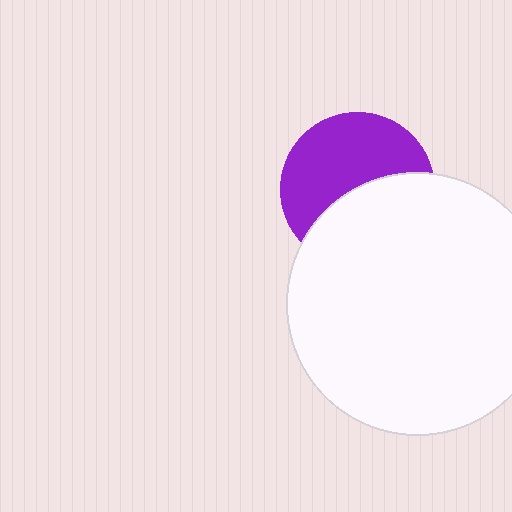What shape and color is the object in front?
The object in front is a white circle.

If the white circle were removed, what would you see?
You would see the complete purple circle.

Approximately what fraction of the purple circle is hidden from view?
Roughly 46% of the purple circle is hidden behind the white circle.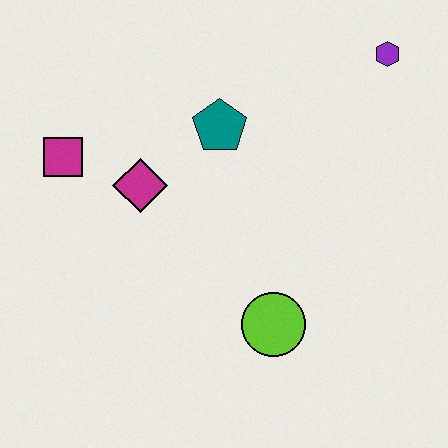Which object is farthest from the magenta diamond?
The purple hexagon is farthest from the magenta diamond.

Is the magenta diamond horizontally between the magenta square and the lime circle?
Yes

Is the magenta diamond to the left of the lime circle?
Yes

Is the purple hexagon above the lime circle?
Yes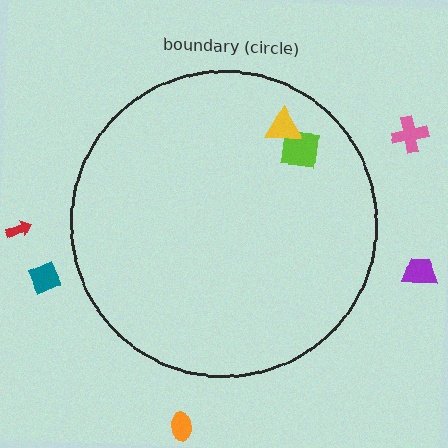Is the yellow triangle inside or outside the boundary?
Inside.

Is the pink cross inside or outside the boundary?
Outside.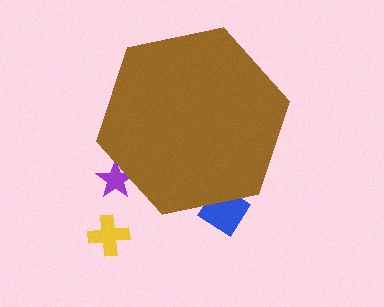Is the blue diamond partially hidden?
Yes, the blue diamond is partially hidden behind the brown hexagon.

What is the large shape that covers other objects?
A brown hexagon.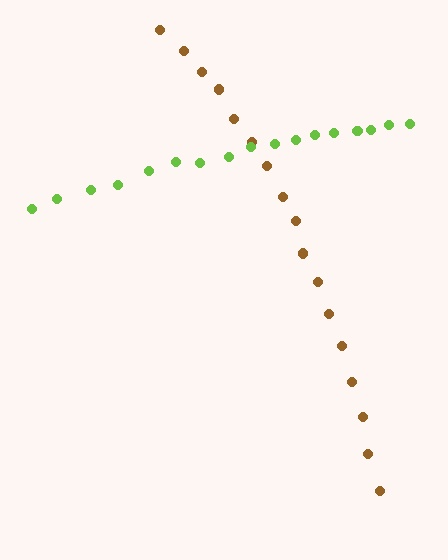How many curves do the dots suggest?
There are 2 distinct paths.